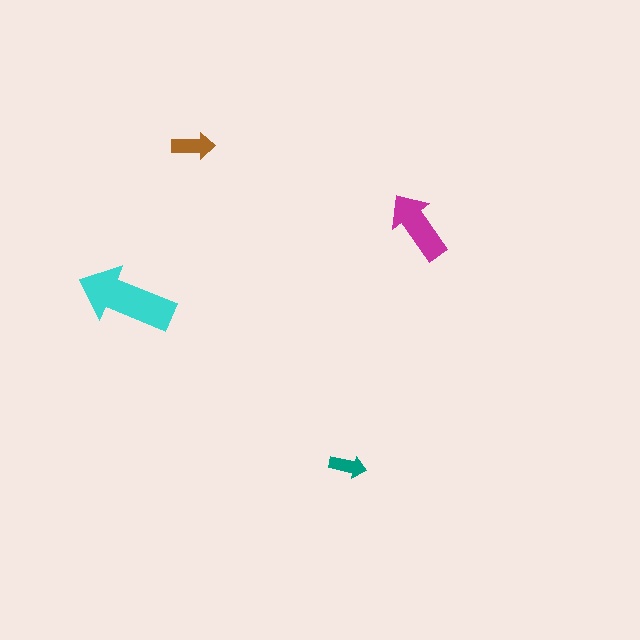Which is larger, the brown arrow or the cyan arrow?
The cyan one.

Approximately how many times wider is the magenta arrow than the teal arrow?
About 2 times wider.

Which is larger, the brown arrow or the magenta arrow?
The magenta one.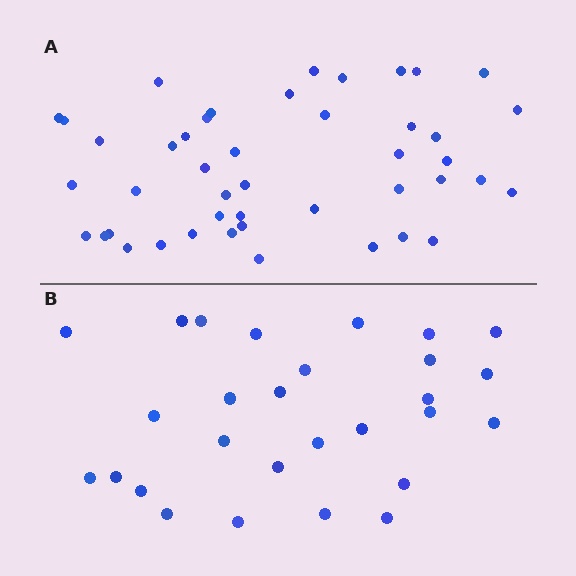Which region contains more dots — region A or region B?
Region A (the top region) has more dots.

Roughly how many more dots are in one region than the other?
Region A has approximately 15 more dots than region B.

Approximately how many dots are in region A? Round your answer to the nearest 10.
About 40 dots. (The exact count is 45, which rounds to 40.)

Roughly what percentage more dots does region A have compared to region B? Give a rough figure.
About 60% more.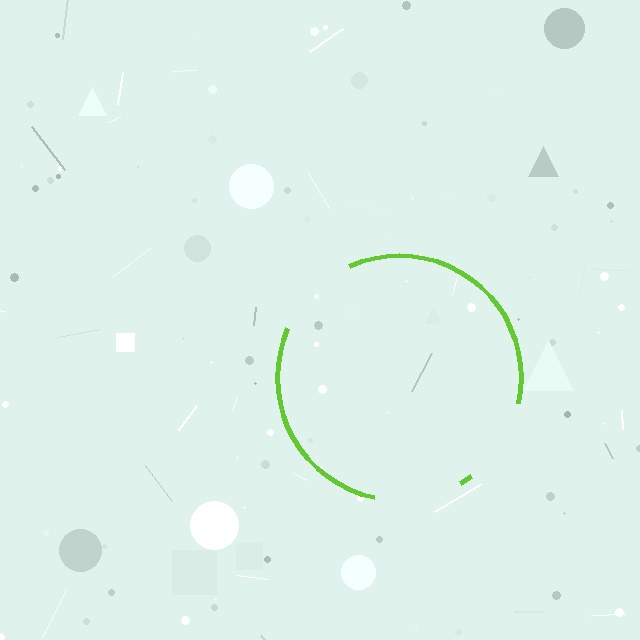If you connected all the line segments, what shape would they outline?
They would outline a circle.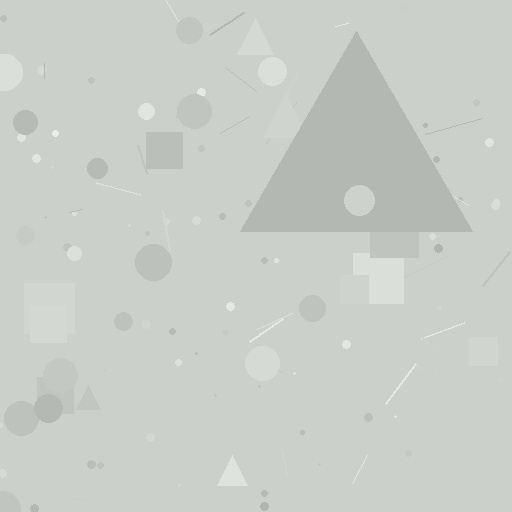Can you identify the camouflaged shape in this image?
The camouflaged shape is a triangle.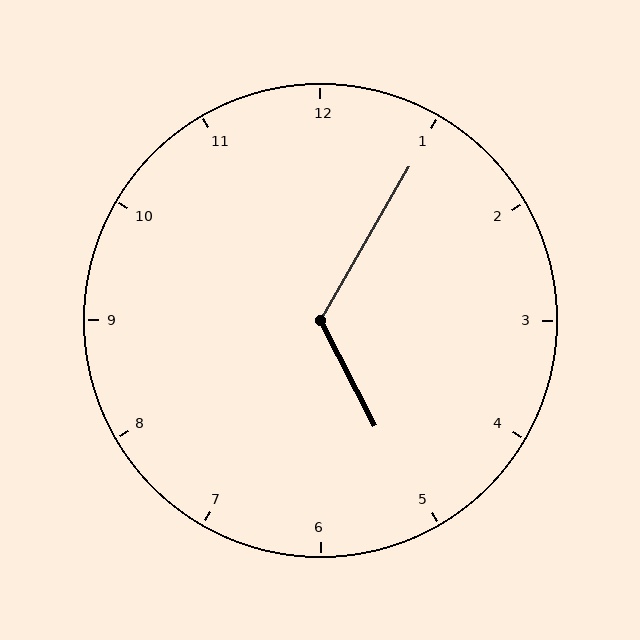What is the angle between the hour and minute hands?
Approximately 122 degrees.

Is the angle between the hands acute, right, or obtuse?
It is obtuse.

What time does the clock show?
5:05.